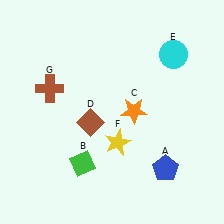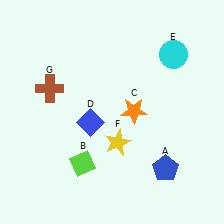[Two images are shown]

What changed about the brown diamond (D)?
In Image 1, D is brown. In Image 2, it changed to blue.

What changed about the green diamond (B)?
In Image 1, B is green. In Image 2, it changed to lime.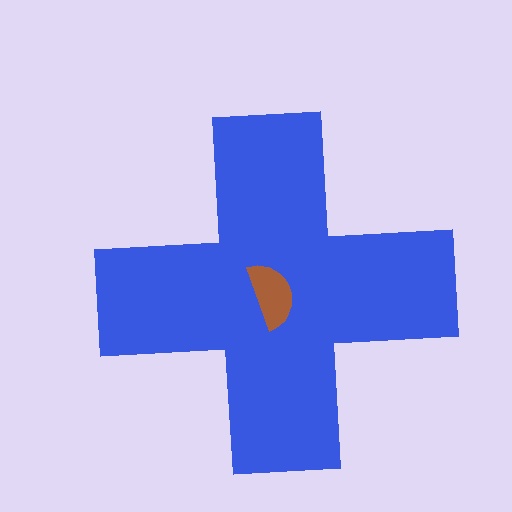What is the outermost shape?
The blue cross.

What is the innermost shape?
The brown semicircle.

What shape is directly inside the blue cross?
The brown semicircle.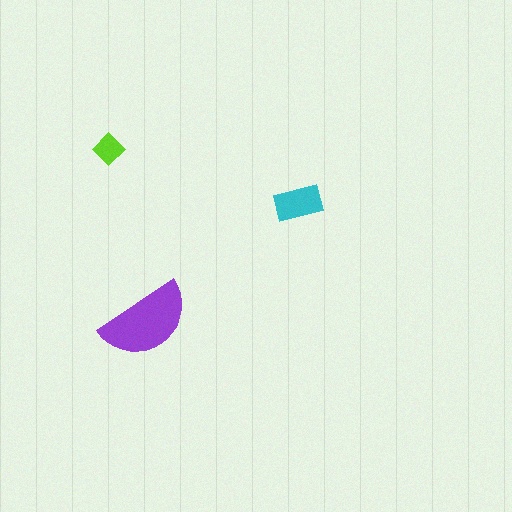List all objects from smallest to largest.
The lime diamond, the cyan rectangle, the purple semicircle.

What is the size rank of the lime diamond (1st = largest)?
3rd.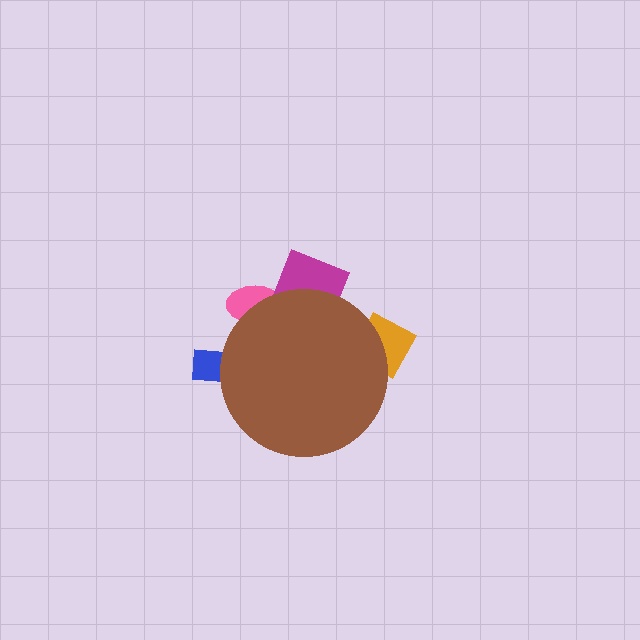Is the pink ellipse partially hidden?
Yes, the pink ellipse is partially hidden behind the brown circle.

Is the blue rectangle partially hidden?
Yes, the blue rectangle is partially hidden behind the brown circle.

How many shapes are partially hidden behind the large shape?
4 shapes are partially hidden.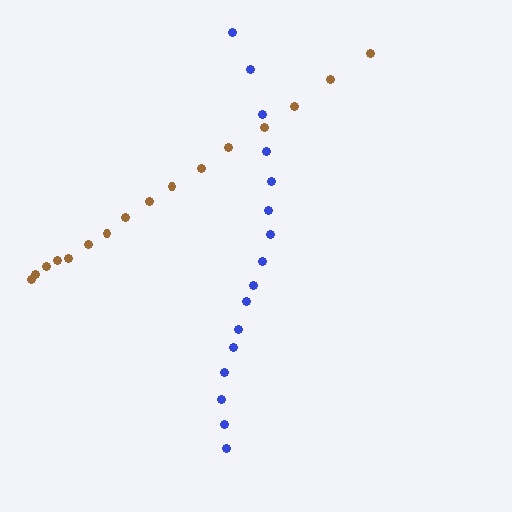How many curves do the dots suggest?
There are 2 distinct paths.